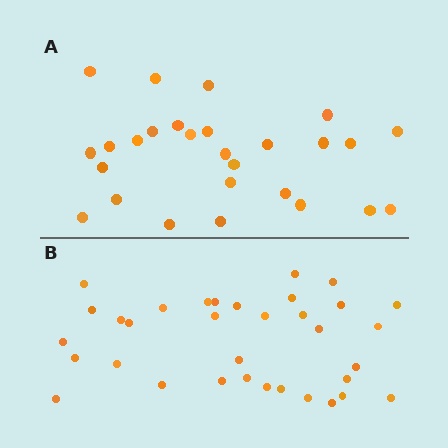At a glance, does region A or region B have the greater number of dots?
Region B (the bottom region) has more dots.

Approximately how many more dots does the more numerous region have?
Region B has roughly 8 or so more dots than region A.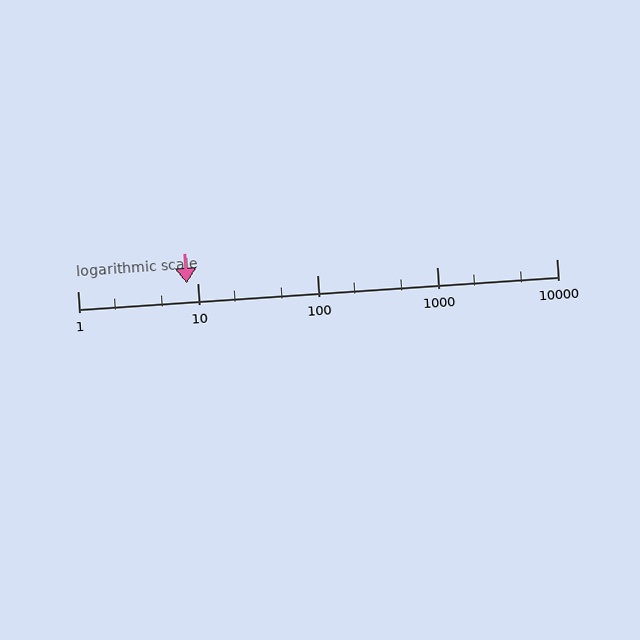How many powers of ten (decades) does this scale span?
The scale spans 4 decades, from 1 to 10000.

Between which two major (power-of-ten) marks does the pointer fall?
The pointer is between 1 and 10.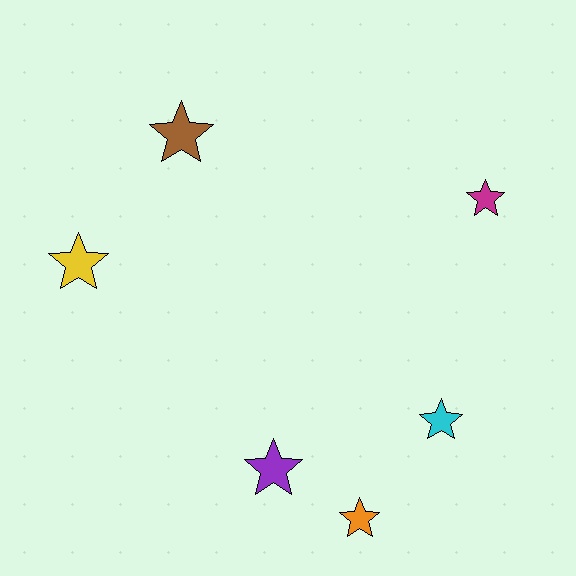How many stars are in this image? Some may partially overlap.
There are 6 stars.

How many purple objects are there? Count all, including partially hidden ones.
There is 1 purple object.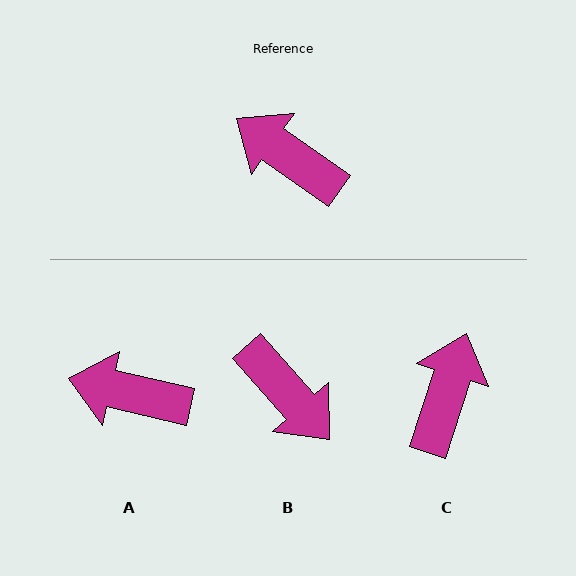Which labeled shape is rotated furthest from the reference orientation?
B, about 166 degrees away.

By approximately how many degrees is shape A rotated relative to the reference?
Approximately 22 degrees counter-clockwise.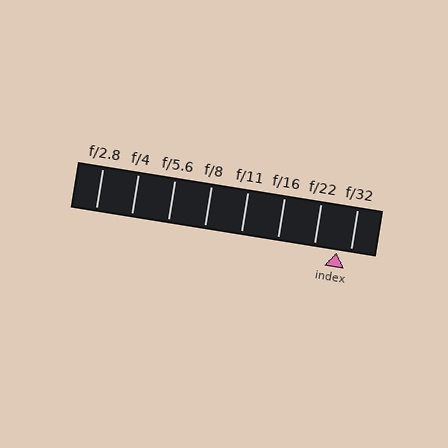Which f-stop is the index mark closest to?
The index mark is closest to f/32.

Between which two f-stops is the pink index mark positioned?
The index mark is between f/22 and f/32.